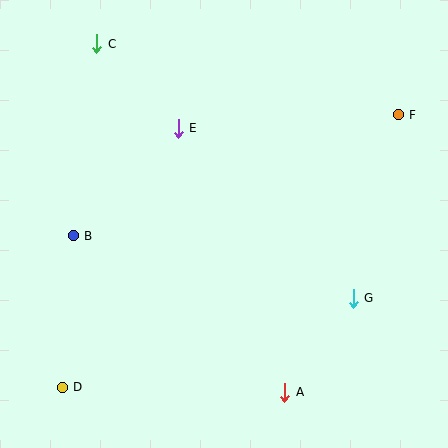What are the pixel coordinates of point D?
Point D is at (62, 387).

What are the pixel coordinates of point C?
Point C is at (97, 44).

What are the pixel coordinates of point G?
Point G is at (353, 298).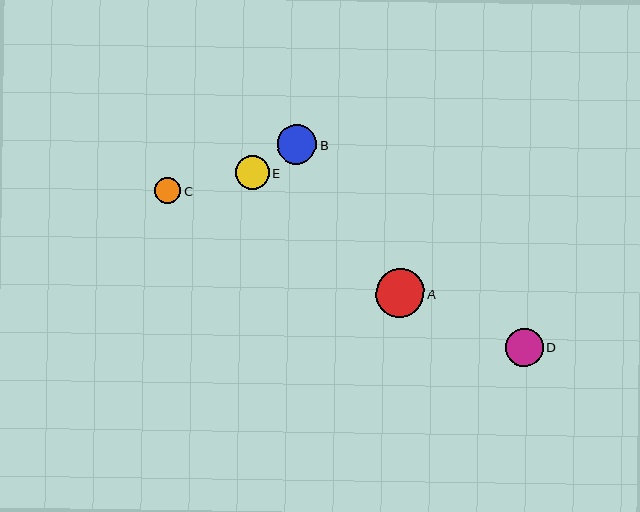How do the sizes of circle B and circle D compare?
Circle B and circle D are approximately the same size.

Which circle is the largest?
Circle A is the largest with a size of approximately 48 pixels.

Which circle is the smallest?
Circle C is the smallest with a size of approximately 26 pixels.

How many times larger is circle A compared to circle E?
Circle A is approximately 1.4 times the size of circle E.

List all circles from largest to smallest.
From largest to smallest: A, B, D, E, C.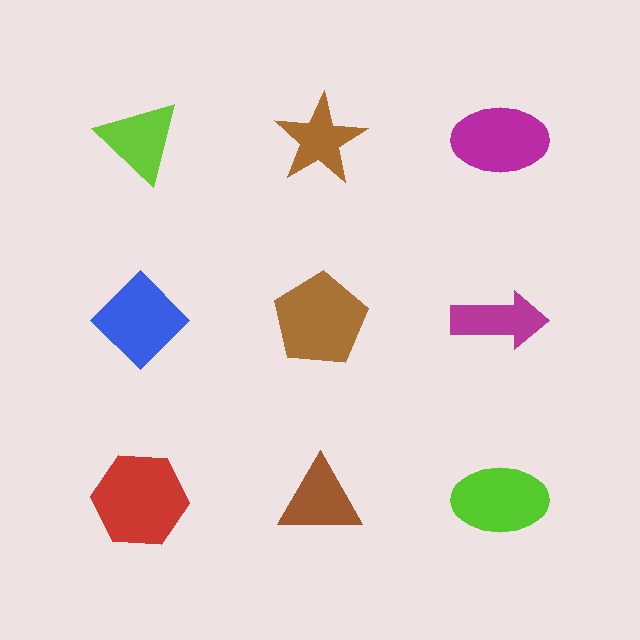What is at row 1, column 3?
A magenta ellipse.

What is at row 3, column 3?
A lime ellipse.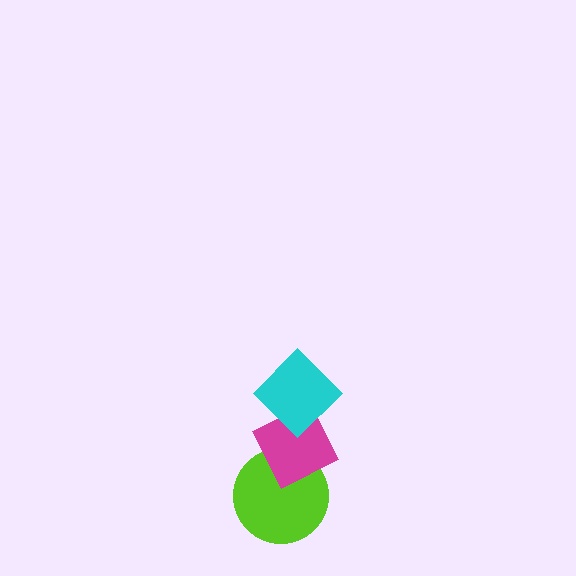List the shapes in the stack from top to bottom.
From top to bottom: the cyan diamond, the magenta diamond, the lime circle.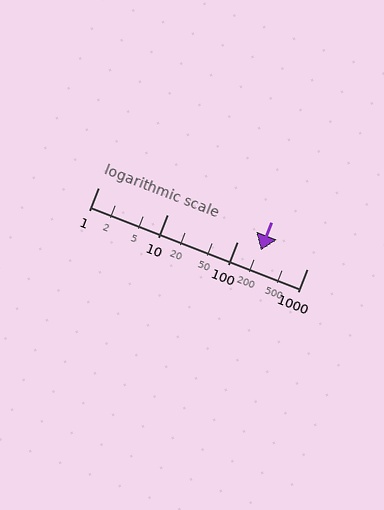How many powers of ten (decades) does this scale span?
The scale spans 3 decades, from 1 to 1000.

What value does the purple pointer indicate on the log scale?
The pointer indicates approximately 220.